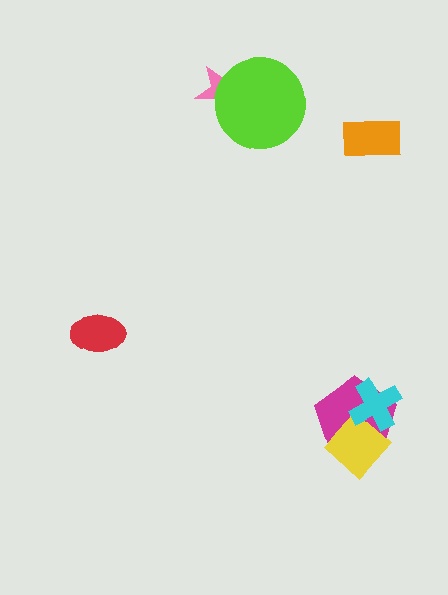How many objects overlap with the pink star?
1 object overlaps with the pink star.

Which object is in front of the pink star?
The lime circle is in front of the pink star.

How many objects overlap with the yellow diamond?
2 objects overlap with the yellow diamond.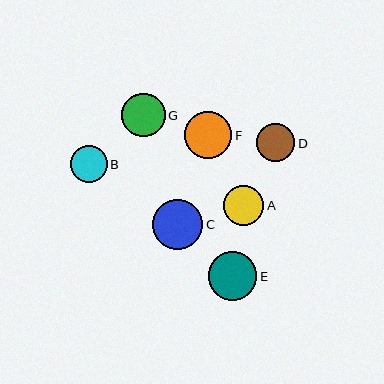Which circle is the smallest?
Circle B is the smallest with a size of approximately 37 pixels.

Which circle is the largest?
Circle C is the largest with a size of approximately 50 pixels.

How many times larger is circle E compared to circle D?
Circle E is approximately 1.3 times the size of circle D.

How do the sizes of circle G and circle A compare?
Circle G and circle A are approximately the same size.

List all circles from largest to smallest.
From largest to smallest: C, E, F, G, A, D, B.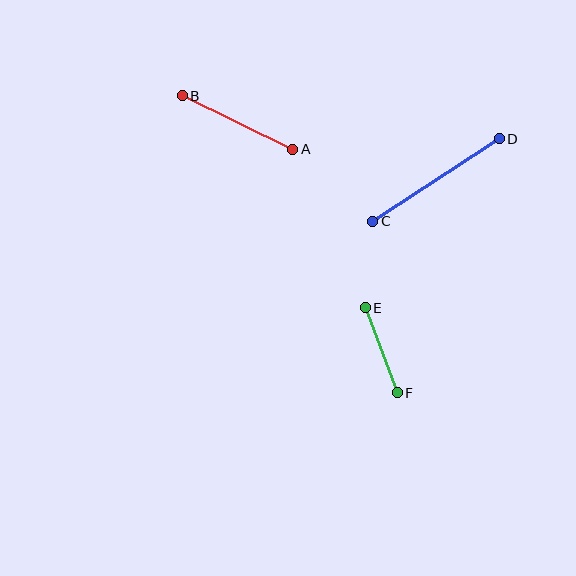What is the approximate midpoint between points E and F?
The midpoint is at approximately (381, 350) pixels.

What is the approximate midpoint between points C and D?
The midpoint is at approximately (436, 180) pixels.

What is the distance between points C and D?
The distance is approximately 151 pixels.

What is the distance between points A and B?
The distance is approximately 123 pixels.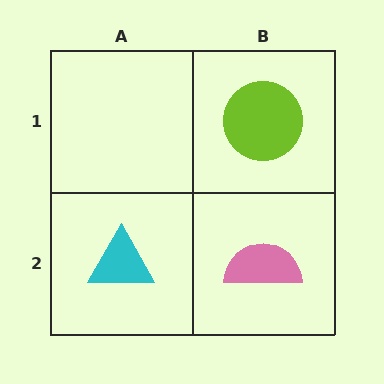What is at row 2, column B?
A pink semicircle.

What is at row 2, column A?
A cyan triangle.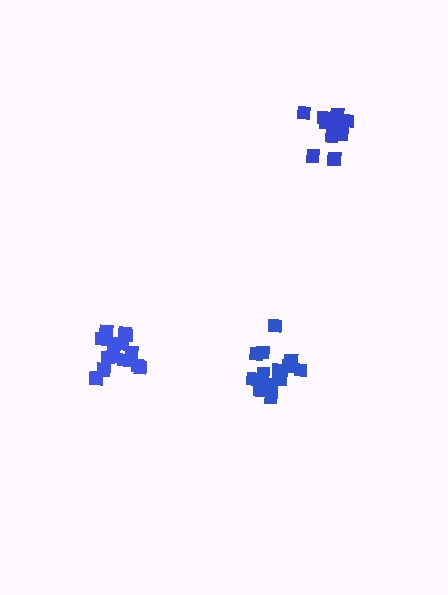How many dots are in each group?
Group 1: 11 dots, Group 2: 15 dots, Group 3: 14 dots (40 total).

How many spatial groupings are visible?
There are 3 spatial groupings.